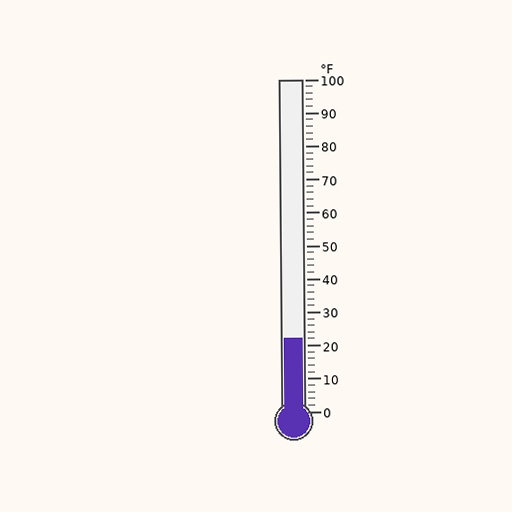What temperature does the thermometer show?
The thermometer shows approximately 22°F.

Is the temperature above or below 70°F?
The temperature is below 70°F.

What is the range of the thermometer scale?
The thermometer scale ranges from 0°F to 100°F.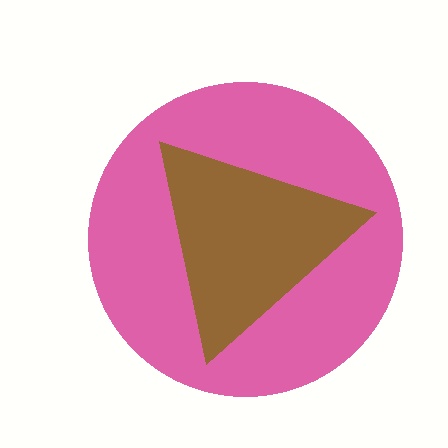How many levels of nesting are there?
2.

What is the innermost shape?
The brown triangle.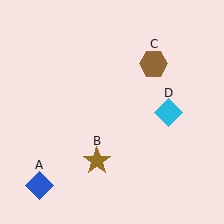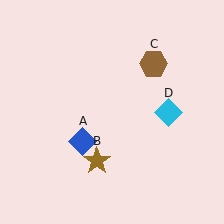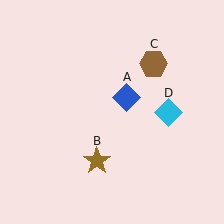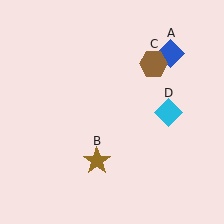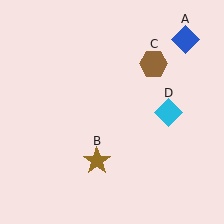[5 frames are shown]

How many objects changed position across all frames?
1 object changed position: blue diamond (object A).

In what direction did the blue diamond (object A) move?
The blue diamond (object A) moved up and to the right.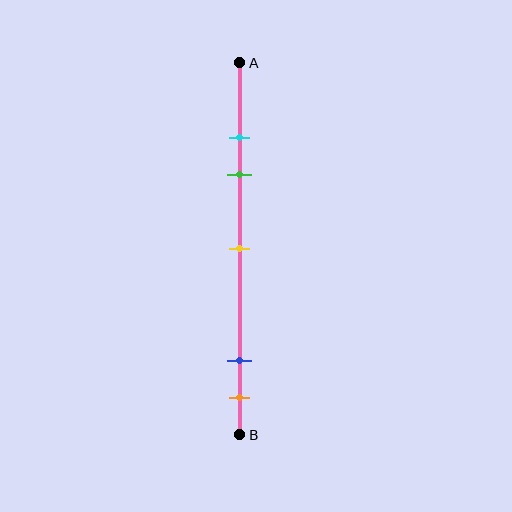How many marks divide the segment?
There are 5 marks dividing the segment.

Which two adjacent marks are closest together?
The cyan and green marks are the closest adjacent pair.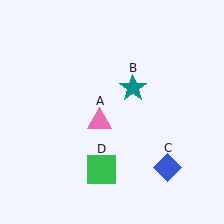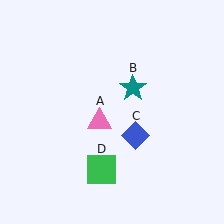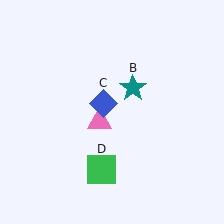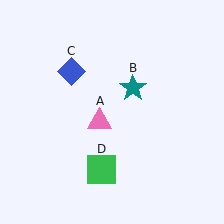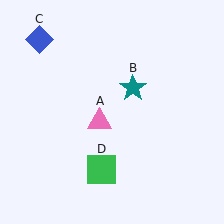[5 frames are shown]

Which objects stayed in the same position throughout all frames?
Pink triangle (object A) and teal star (object B) and green square (object D) remained stationary.